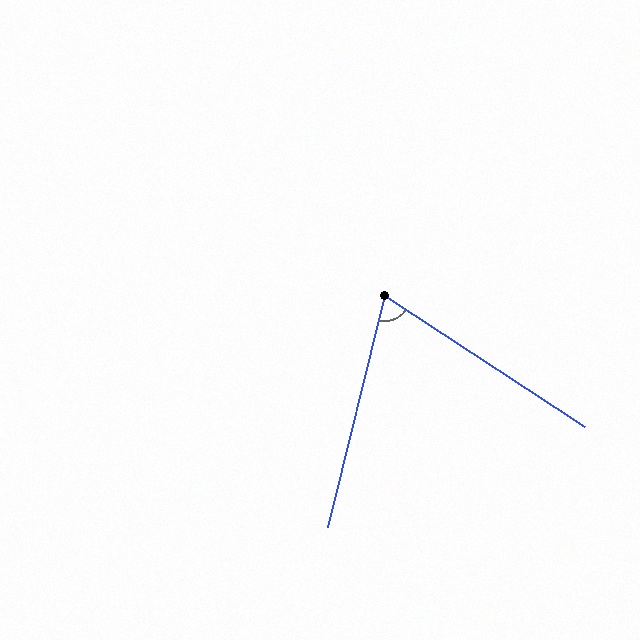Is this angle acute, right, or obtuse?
It is acute.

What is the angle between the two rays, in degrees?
Approximately 71 degrees.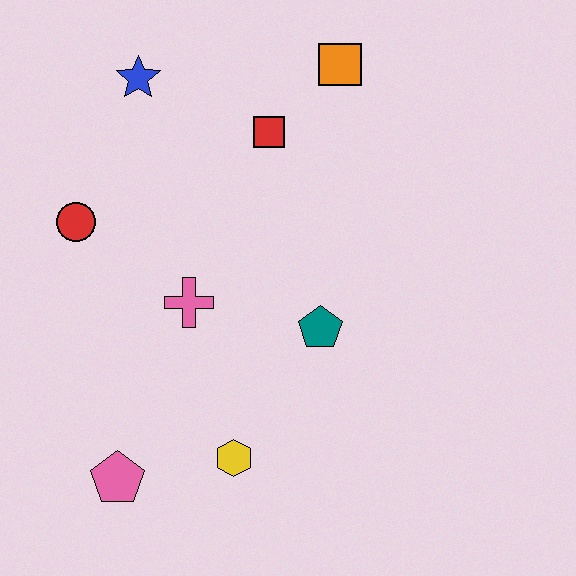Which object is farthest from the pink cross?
The orange square is farthest from the pink cross.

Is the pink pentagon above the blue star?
No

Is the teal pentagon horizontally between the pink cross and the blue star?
No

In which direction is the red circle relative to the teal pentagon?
The red circle is to the left of the teal pentagon.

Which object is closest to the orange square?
The red square is closest to the orange square.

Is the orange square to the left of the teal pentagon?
No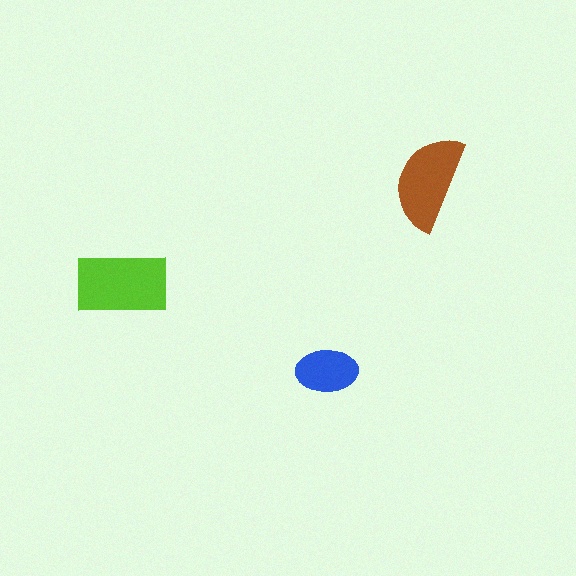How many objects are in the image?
There are 3 objects in the image.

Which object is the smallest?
The blue ellipse.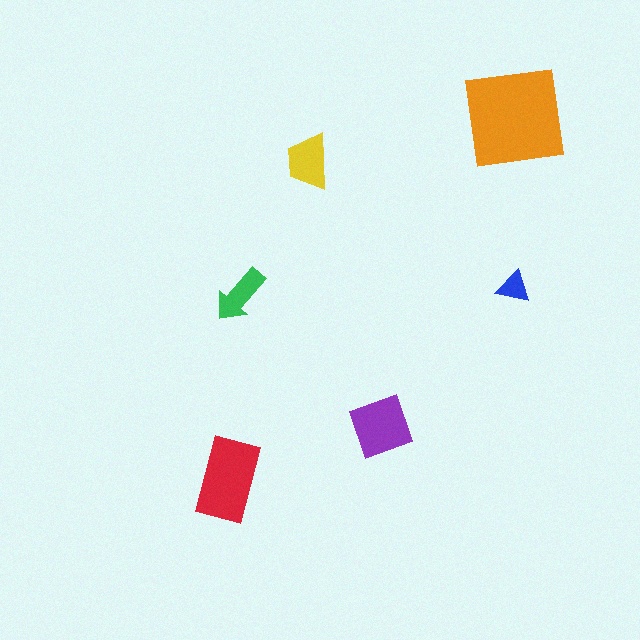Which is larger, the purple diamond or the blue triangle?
The purple diamond.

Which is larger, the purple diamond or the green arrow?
The purple diamond.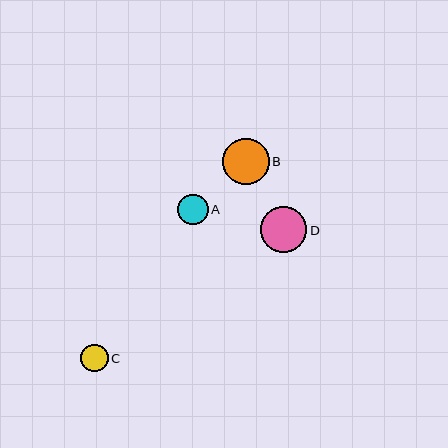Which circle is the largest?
Circle D is the largest with a size of approximately 47 pixels.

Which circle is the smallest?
Circle C is the smallest with a size of approximately 27 pixels.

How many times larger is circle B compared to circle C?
Circle B is approximately 1.7 times the size of circle C.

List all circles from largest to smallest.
From largest to smallest: D, B, A, C.